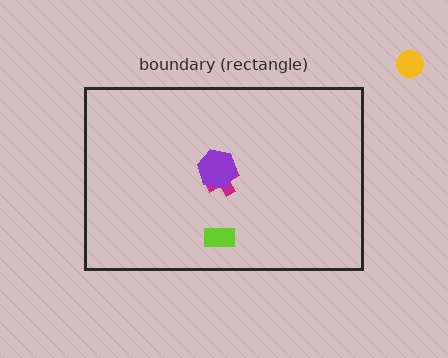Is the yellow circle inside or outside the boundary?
Outside.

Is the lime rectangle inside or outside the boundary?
Inside.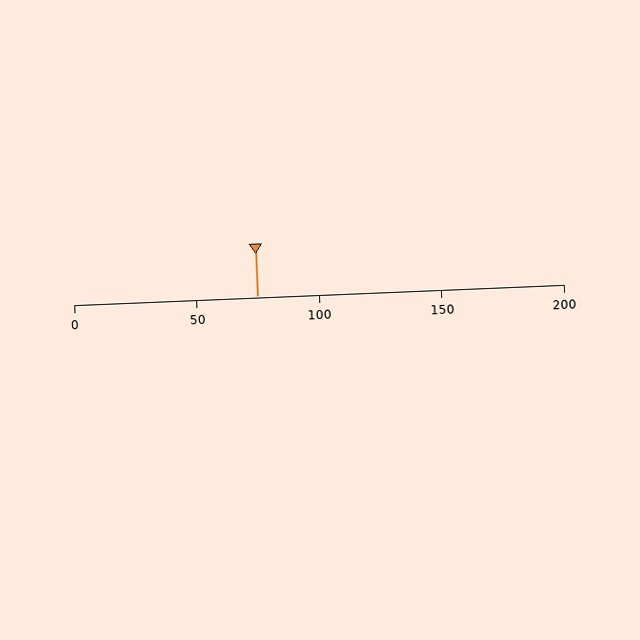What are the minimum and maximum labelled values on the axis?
The axis runs from 0 to 200.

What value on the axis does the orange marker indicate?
The marker indicates approximately 75.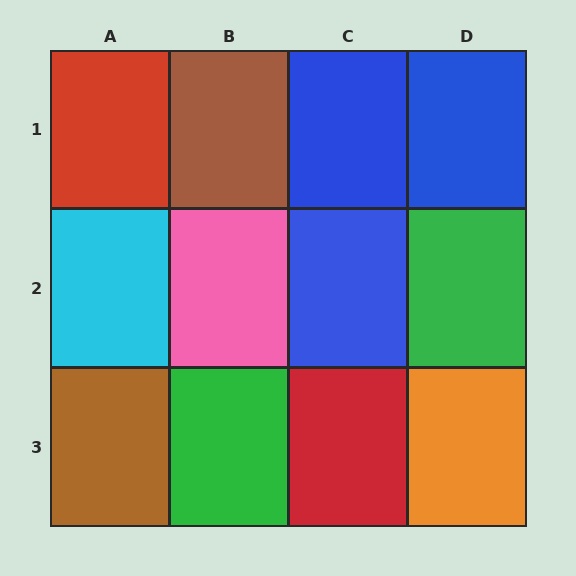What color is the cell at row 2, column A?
Cyan.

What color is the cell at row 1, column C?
Blue.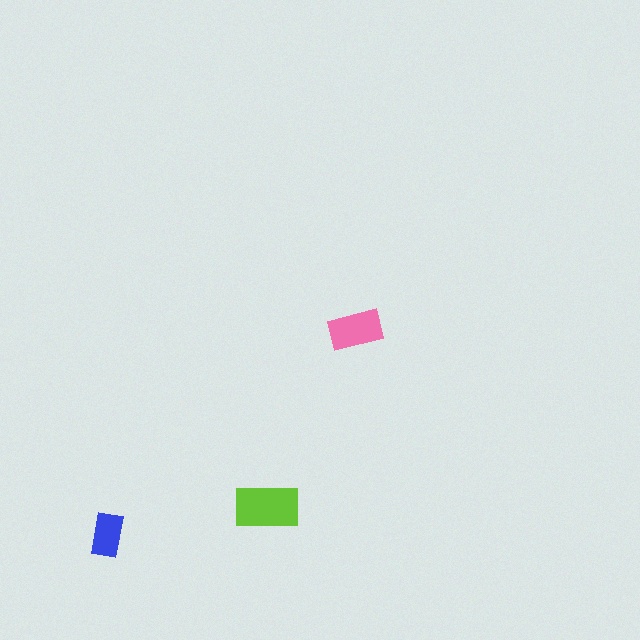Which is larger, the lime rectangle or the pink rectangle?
The lime one.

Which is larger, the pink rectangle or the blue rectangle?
The pink one.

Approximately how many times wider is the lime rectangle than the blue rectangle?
About 1.5 times wider.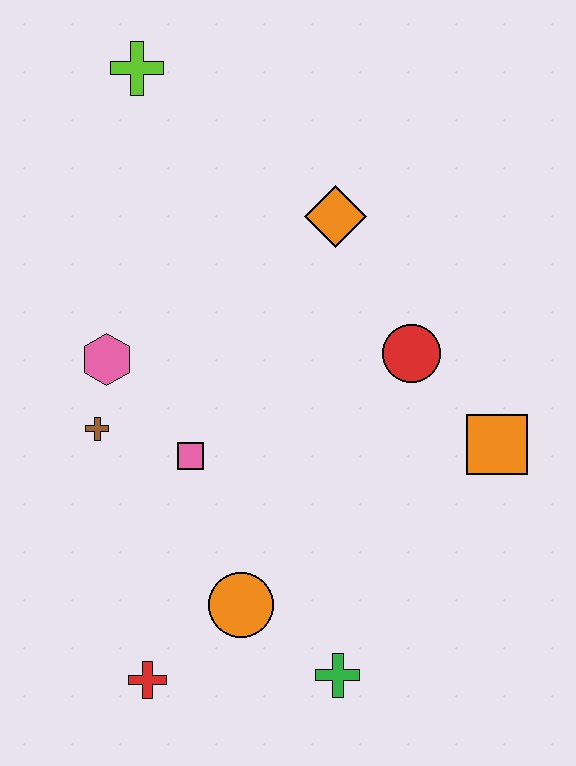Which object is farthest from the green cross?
The lime cross is farthest from the green cross.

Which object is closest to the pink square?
The brown cross is closest to the pink square.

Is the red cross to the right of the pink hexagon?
Yes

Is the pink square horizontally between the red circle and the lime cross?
Yes